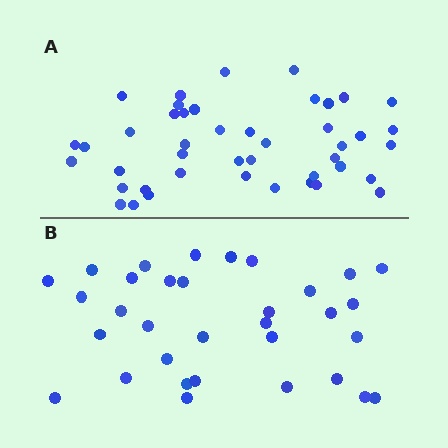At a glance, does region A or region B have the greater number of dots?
Region A (the top region) has more dots.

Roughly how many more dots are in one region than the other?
Region A has roughly 12 or so more dots than region B.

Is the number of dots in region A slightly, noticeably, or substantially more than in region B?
Region A has noticeably more, but not dramatically so. The ratio is roughly 1.3 to 1.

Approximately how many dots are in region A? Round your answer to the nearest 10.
About 40 dots. (The exact count is 44, which rounds to 40.)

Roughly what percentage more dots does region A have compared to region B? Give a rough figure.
About 35% more.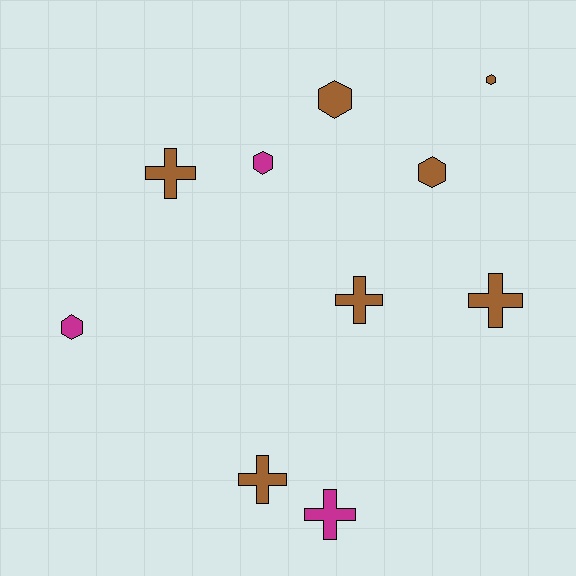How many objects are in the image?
There are 10 objects.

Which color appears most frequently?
Brown, with 7 objects.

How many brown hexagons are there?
There are 3 brown hexagons.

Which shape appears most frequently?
Hexagon, with 5 objects.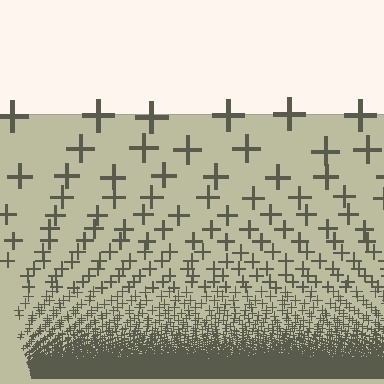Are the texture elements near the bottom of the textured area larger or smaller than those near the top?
Smaller. The gradient is inverted — elements near the bottom are smaller and denser.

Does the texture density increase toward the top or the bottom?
Density increases toward the bottom.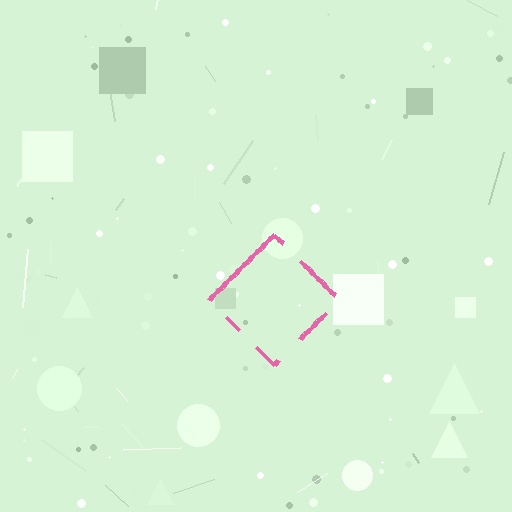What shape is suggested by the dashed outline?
The dashed outline suggests a diamond.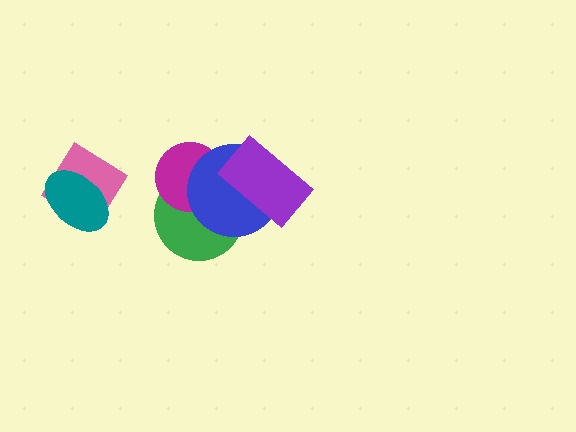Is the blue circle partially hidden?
Yes, it is partially covered by another shape.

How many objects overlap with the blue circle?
3 objects overlap with the blue circle.